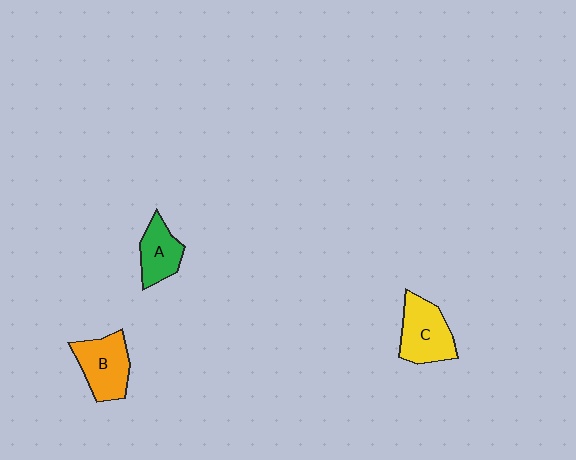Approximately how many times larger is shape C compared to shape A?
Approximately 1.4 times.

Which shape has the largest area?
Shape C (yellow).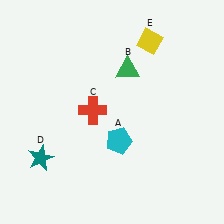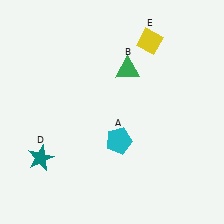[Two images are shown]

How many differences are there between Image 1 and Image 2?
There is 1 difference between the two images.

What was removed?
The red cross (C) was removed in Image 2.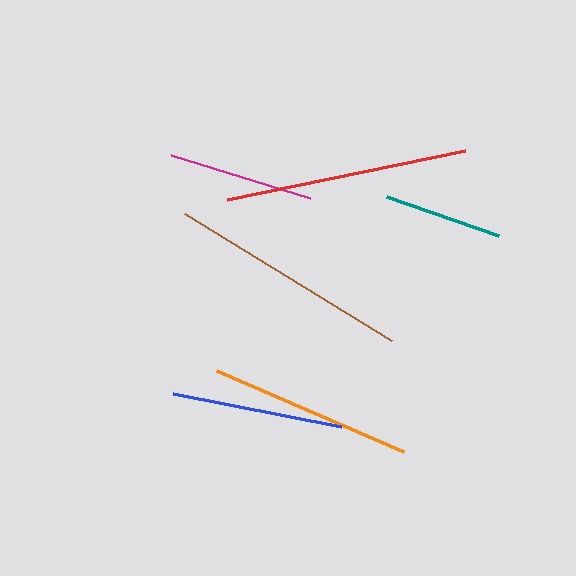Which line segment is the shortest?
The teal line is the shortest at approximately 119 pixels.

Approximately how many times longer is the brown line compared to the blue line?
The brown line is approximately 1.4 times the length of the blue line.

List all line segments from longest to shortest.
From longest to shortest: red, brown, orange, blue, magenta, teal.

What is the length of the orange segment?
The orange segment is approximately 203 pixels long.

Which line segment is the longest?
The red line is the longest at approximately 243 pixels.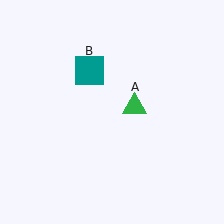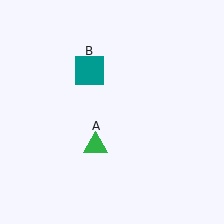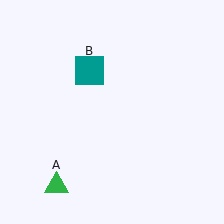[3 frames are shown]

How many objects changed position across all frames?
1 object changed position: green triangle (object A).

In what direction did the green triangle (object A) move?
The green triangle (object A) moved down and to the left.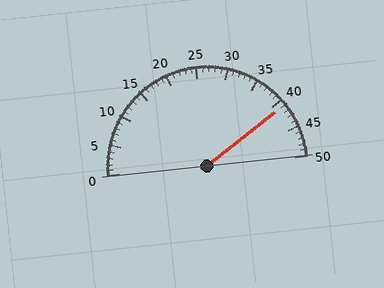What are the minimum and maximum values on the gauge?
The gauge ranges from 0 to 50.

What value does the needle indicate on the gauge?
The needle indicates approximately 41.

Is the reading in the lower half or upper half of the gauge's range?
The reading is in the upper half of the range (0 to 50).